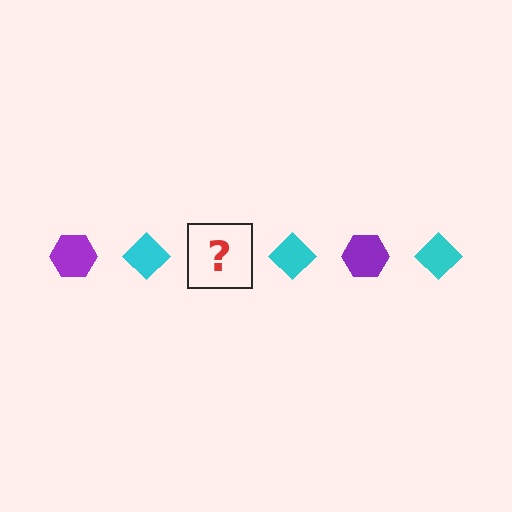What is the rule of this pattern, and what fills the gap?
The rule is that the pattern alternates between purple hexagon and cyan diamond. The gap should be filled with a purple hexagon.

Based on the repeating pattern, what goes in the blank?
The blank should be a purple hexagon.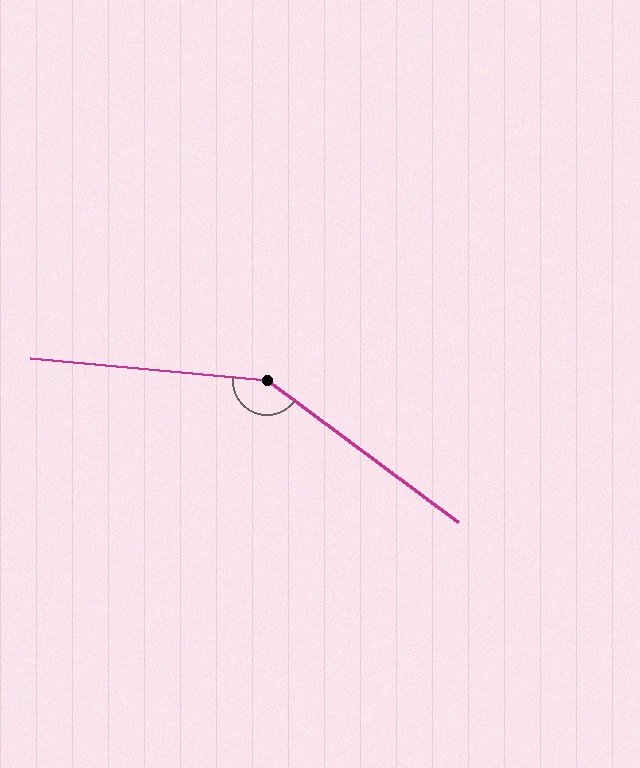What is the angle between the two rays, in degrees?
Approximately 149 degrees.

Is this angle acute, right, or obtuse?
It is obtuse.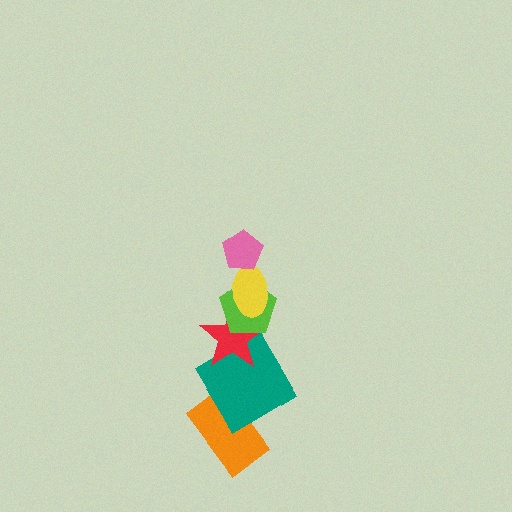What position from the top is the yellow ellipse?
The yellow ellipse is 2nd from the top.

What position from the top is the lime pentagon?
The lime pentagon is 3rd from the top.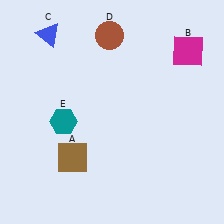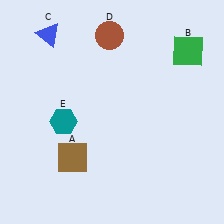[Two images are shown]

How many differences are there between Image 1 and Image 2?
There is 1 difference between the two images.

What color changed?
The square (B) changed from magenta in Image 1 to green in Image 2.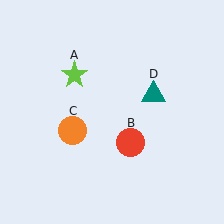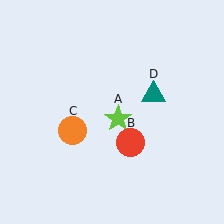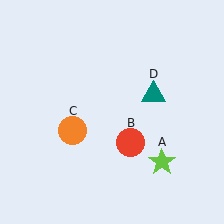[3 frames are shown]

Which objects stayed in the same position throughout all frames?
Red circle (object B) and orange circle (object C) and teal triangle (object D) remained stationary.